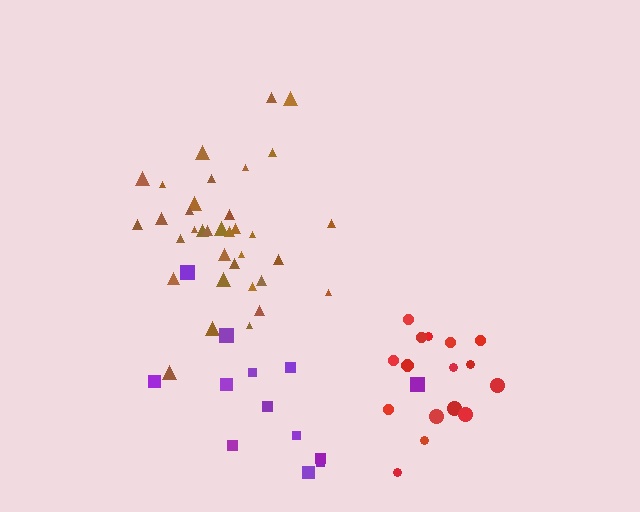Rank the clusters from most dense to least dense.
brown, red, purple.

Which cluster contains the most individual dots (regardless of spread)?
Brown (35).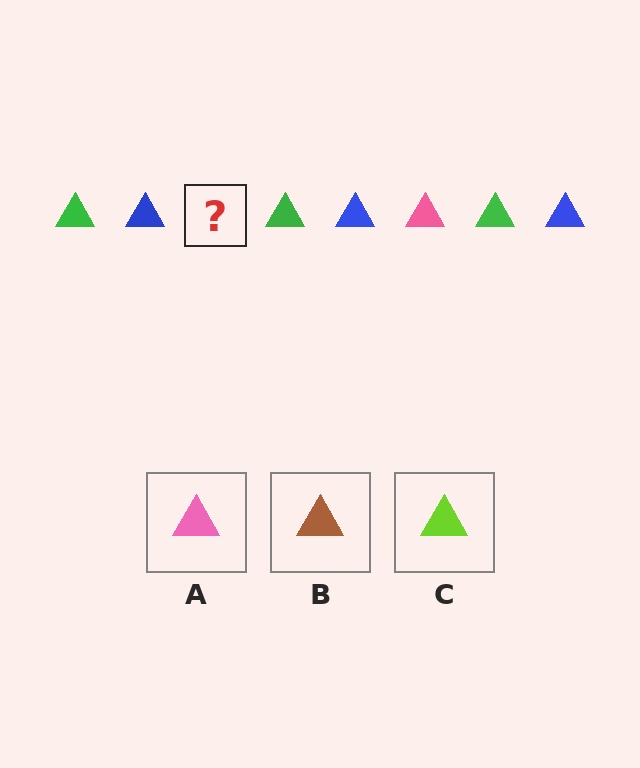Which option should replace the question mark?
Option A.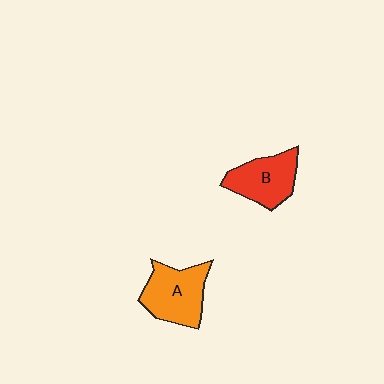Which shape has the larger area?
Shape A (orange).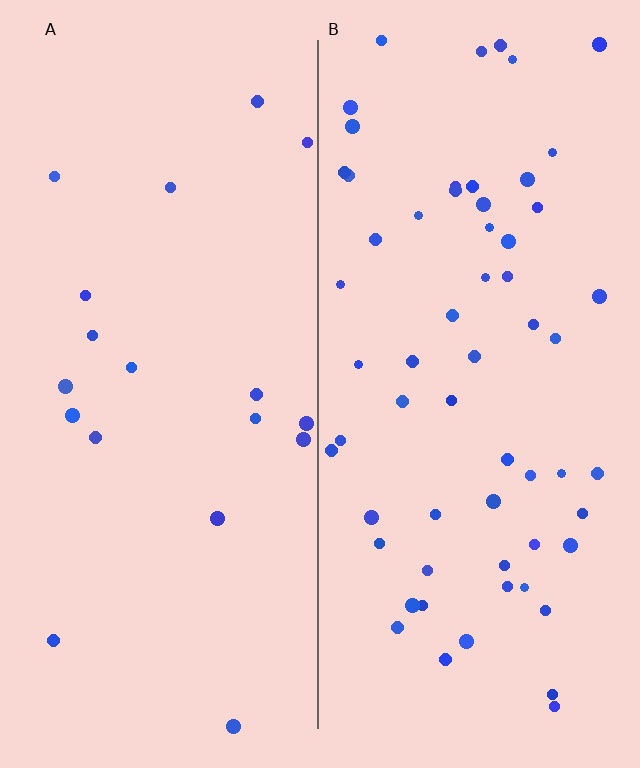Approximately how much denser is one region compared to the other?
Approximately 3.3× — region B over region A.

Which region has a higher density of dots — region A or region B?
B (the right).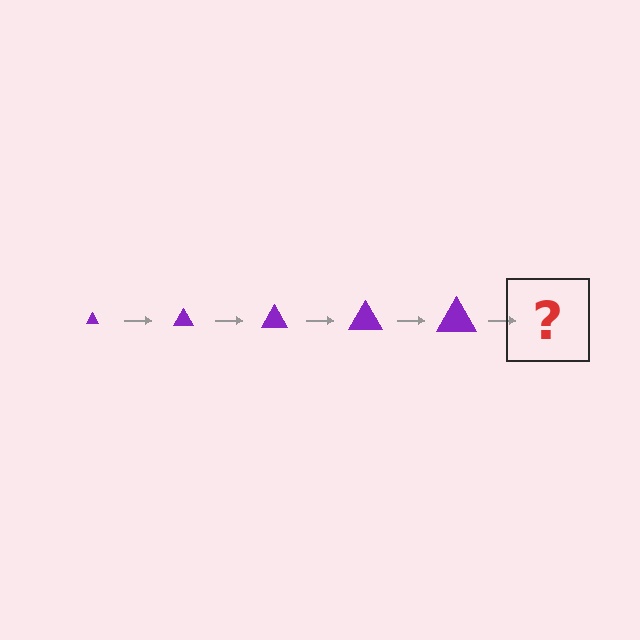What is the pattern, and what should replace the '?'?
The pattern is that the triangle gets progressively larger each step. The '?' should be a purple triangle, larger than the previous one.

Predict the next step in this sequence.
The next step is a purple triangle, larger than the previous one.